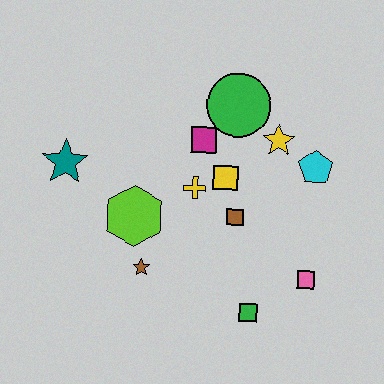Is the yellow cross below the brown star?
No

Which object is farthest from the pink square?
The teal star is farthest from the pink square.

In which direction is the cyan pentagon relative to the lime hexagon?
The cyan pentagon is to the right of the lime hexagon.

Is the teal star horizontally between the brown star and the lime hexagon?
No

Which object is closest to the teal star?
The lime hexagon is closest to the teal star.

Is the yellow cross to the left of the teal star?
No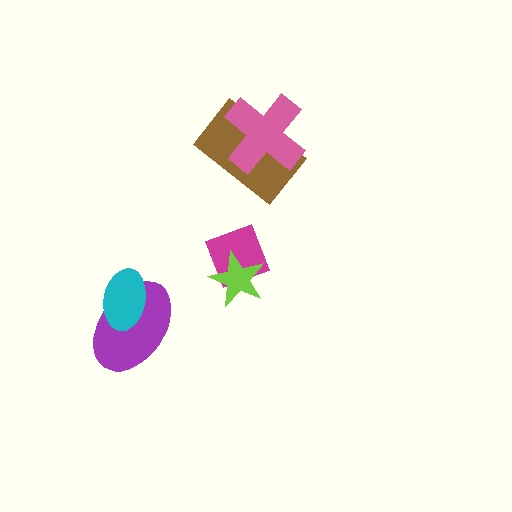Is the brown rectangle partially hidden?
Yes, it is partially covered by another shape.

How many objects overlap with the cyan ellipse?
1 object overlaps with the cyan ellipse.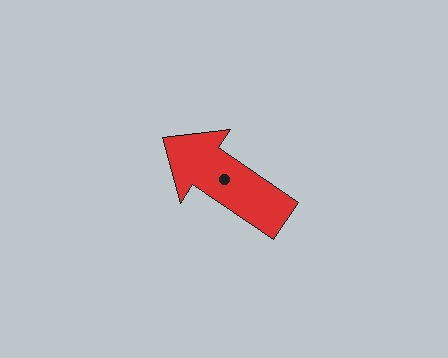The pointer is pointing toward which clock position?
Roughly 10 o'clock.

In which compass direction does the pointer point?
Northwest.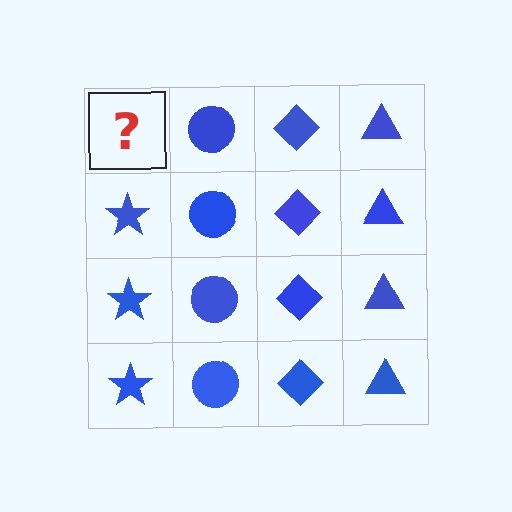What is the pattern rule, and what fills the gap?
The rule is that each column has a consistent shape. The gap should be filled with a blue star.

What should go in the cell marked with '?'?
The missing cell should contain a blue star.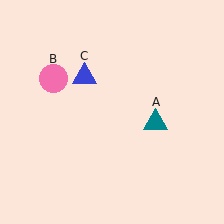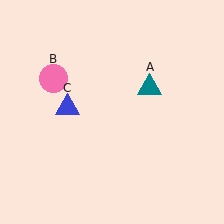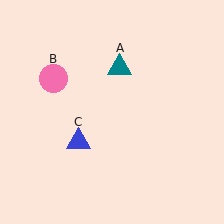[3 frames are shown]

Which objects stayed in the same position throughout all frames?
Pink circle (object B) remained stationary.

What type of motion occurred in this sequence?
The teal triangle (object A), blue triangle (object C) rotated counterclockwise around the center of the scene.